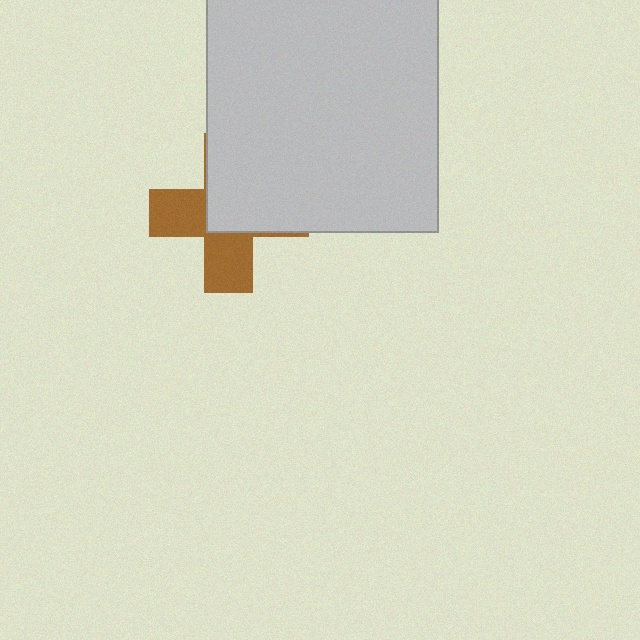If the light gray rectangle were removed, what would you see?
You would see the complete brown cross.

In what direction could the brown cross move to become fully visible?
The brown cross could move toward the lower-left. That would shift it out from behind the light gray rectangle entirely.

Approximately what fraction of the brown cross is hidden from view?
Roughly 55% of the brown cross is hidden behind the light gray rectangle.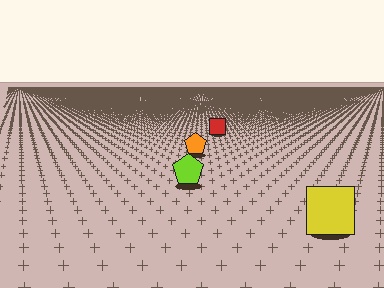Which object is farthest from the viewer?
The red square is farthest from the viewer. It appears smaller and the ground texture around it is denser.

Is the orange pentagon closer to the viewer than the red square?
Yes. The orange pentagon is closer — you can tell from the texture gradient: the ground texture is coarser near it.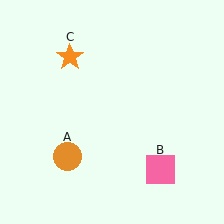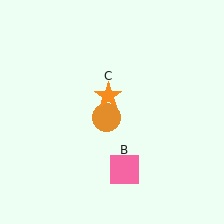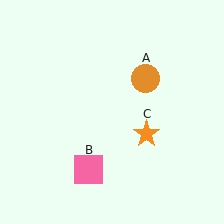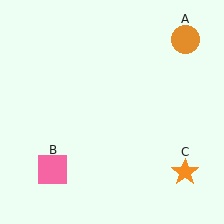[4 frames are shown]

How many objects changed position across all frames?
3 objects changed position: orange circle (object A), pink square (object B), orange star (object C).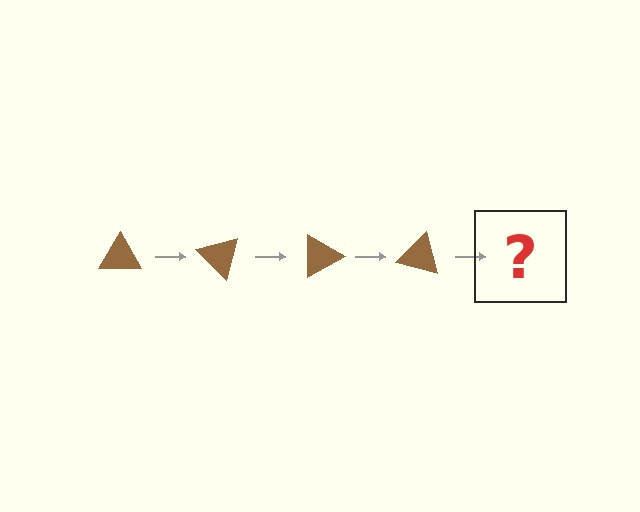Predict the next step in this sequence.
The next step is a brown triangle rotated 180 degrees.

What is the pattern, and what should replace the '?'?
The pattern is that the triangle rotates 45 degrees each step. The '?' should be a brown triangle rotated 180 degrees.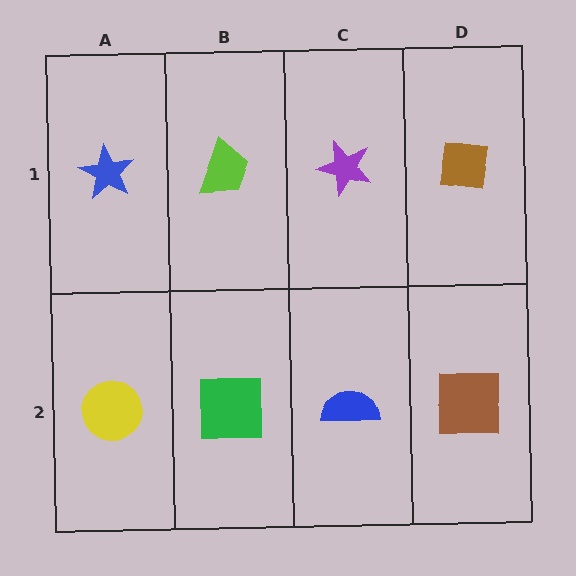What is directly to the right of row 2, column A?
A green square.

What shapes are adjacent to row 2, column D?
A brown square (row 1, column D), a blue semicircle (row 2, column C).